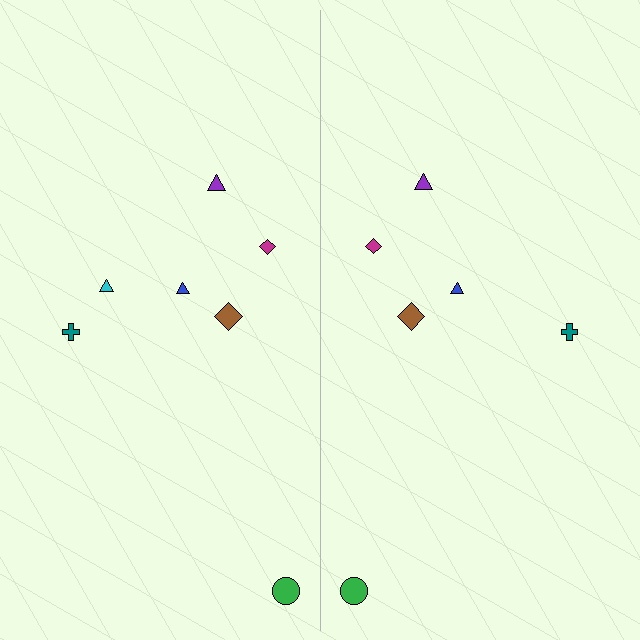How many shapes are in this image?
There are 13 shapes in this image.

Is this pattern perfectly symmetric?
No, the pattern is not perfectly symmetric. A cyan triangle is missing from the right side.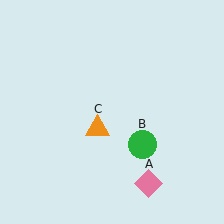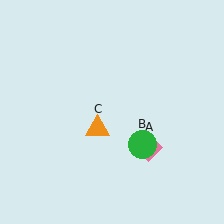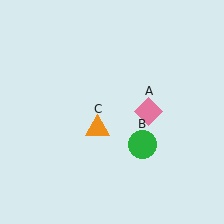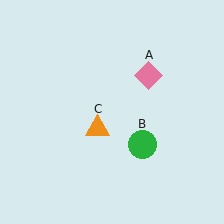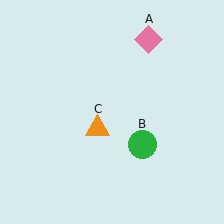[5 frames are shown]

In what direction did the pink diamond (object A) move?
The pink diamond (object A) moved up.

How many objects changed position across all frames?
1 object changed position: pink diamond (object A).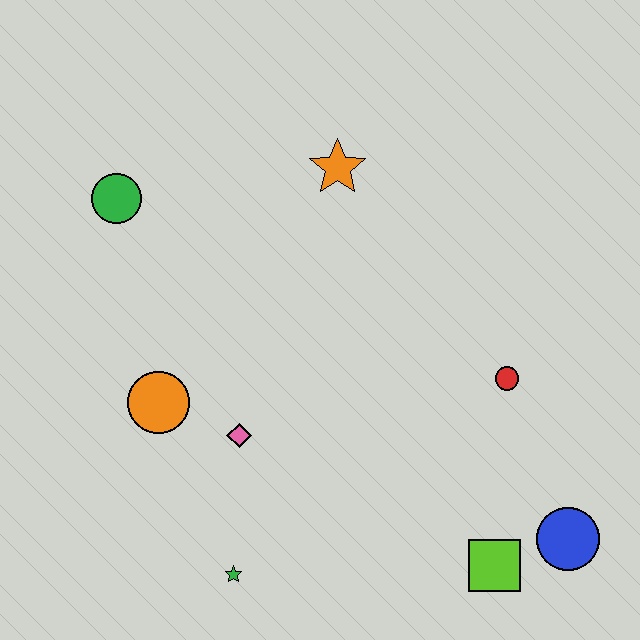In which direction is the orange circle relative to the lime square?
The orange circle is to the left of the lime square.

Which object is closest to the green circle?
The orange circle is closest to the green circle.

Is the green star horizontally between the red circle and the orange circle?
Yes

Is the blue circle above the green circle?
No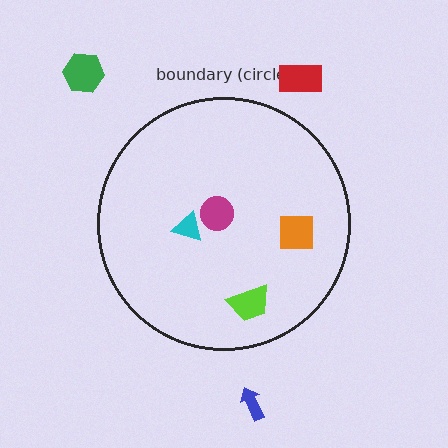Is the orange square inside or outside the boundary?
Inside.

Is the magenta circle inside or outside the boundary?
Inside.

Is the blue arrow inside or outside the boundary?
Outside.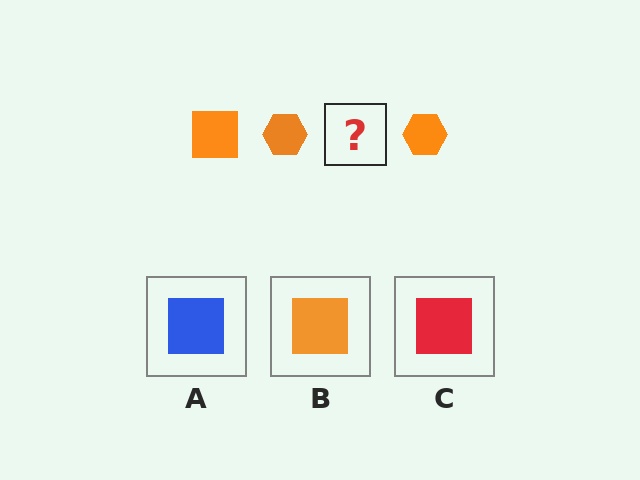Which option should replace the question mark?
Option B.